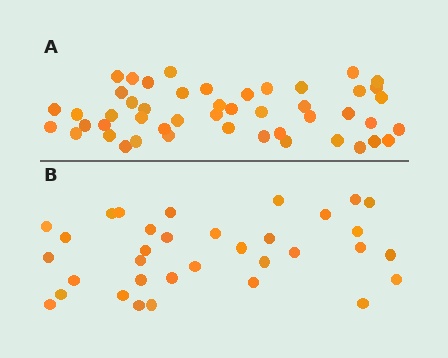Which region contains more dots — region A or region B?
Region A (the top region) has more dots.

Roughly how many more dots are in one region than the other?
Region A has approximately 15 more dots than region B.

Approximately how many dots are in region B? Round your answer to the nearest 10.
About 30 dots. (The exact count is 34, which rounds to 30.)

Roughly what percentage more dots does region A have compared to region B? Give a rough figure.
About 40% more.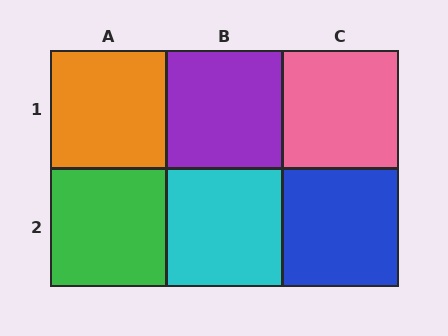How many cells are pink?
1 cell is pink.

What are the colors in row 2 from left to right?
Green, cyan, blue.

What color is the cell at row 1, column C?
Pink.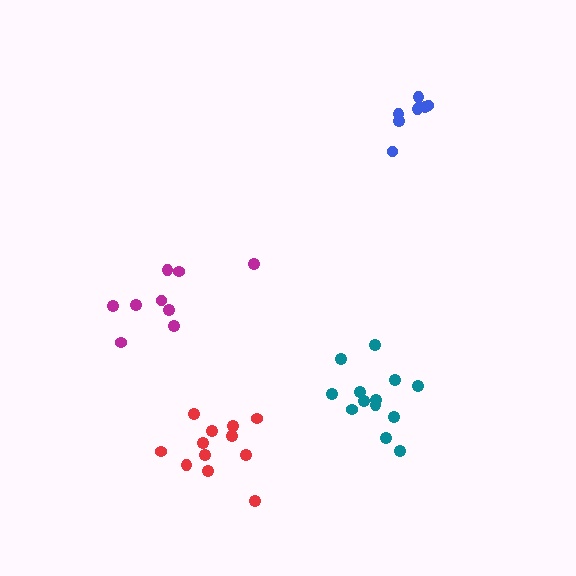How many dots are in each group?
Group 1: 7 dots, Group 2: 13 dots, Group 3: 9 dots, Group 4: 12 dots (41 total).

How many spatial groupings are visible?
There are 4 spatial groupings.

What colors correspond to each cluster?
The clusters are colored: blue, teal, magenta, red.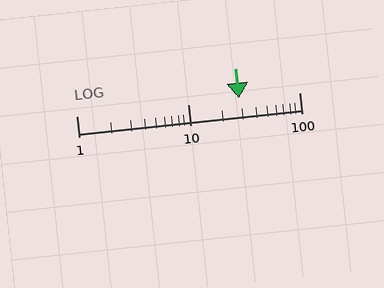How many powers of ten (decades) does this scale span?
The scale spans 2 decades, from 1 to 100.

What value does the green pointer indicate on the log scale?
The pointer indicates approximately 29.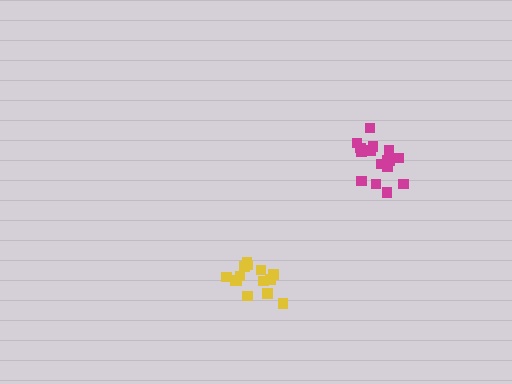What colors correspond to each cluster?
The clusters are colored: magenta, yellow.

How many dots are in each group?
Group 1: 16 dots, Group 2: 14 dots (30 total).